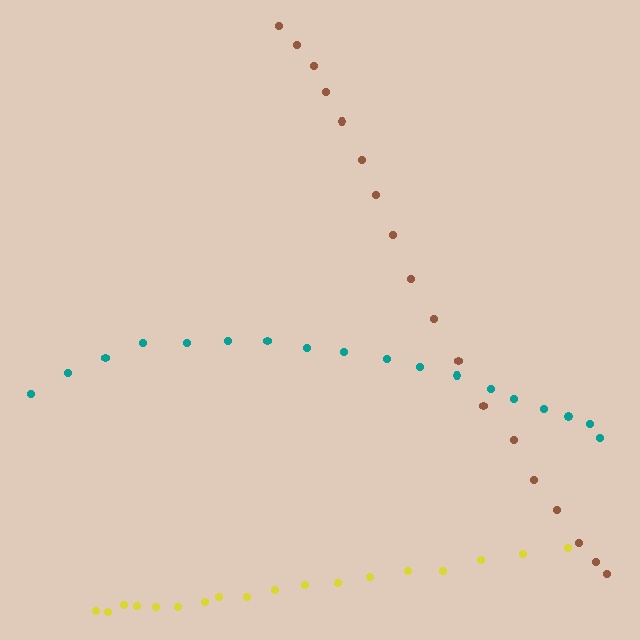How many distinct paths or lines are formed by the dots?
There are 3 distinct paths.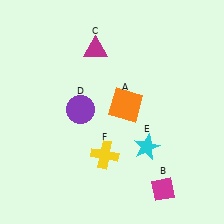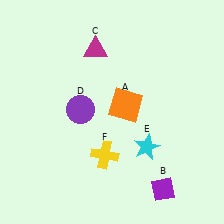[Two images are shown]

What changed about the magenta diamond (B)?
In Image 1, B is magenta. In Image 2, it changed to purple.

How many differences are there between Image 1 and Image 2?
There is 1 difference between the two images.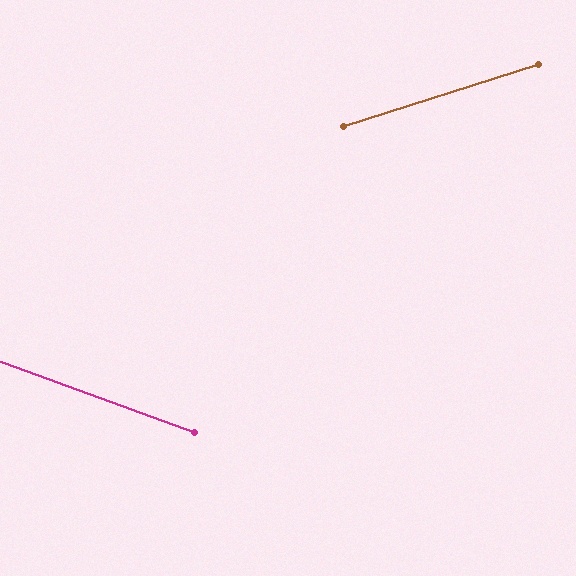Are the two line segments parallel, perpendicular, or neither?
Neither parallel nor perpendicular — they differ by about 38°.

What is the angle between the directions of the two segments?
Approximately 38 degrees.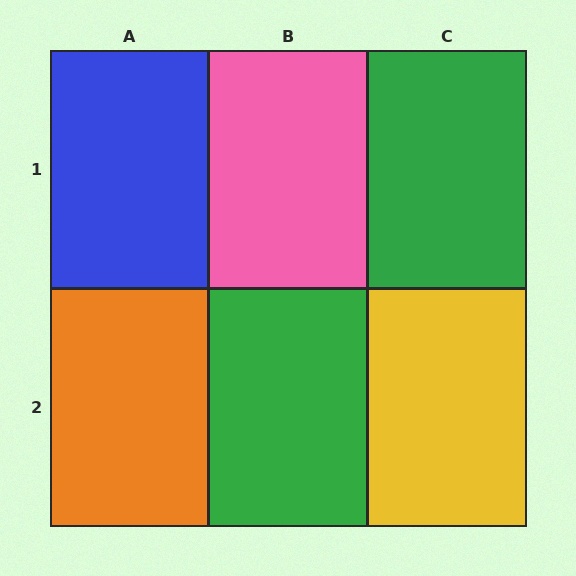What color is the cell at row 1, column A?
Blue.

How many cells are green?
2 cells are green.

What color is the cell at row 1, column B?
Pink.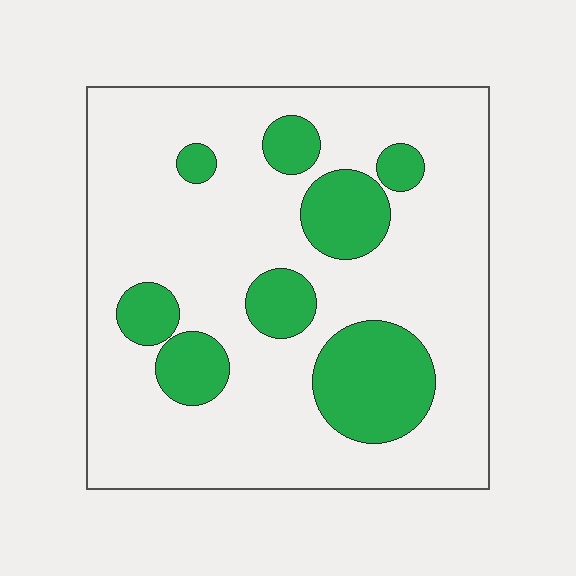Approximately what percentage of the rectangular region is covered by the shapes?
Approximately 20%.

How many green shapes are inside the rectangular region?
8.